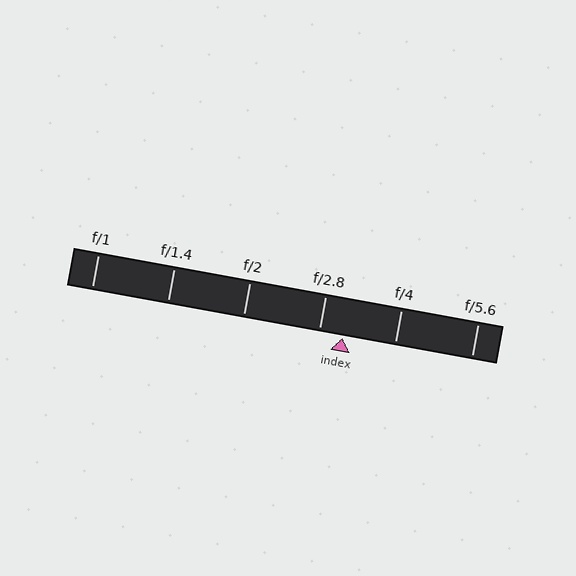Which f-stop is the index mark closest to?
The index mark is closest to f/2.8.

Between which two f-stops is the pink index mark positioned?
The index mark is between f/2.8 and f/4.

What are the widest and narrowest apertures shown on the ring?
The widest aperture shown is f/1 and the narrowest is f/5.6.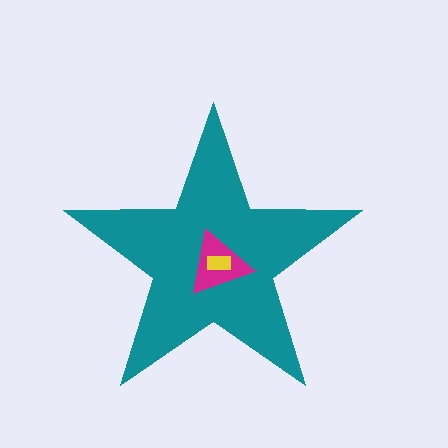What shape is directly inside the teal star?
The magenta triangle.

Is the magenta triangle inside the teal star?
Yes.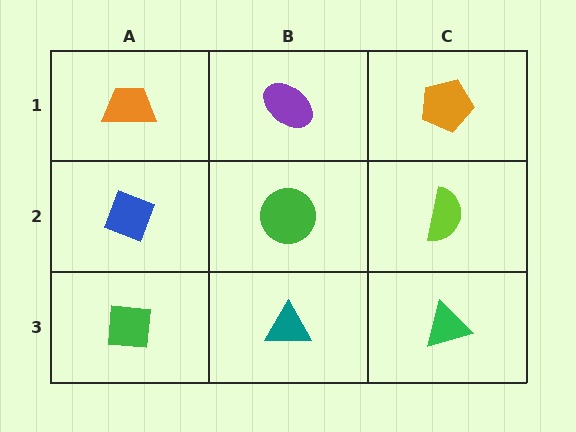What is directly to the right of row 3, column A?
A teal triangle.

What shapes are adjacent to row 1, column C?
A lime semicircle (row 2, column C), a purple ellipse (row 1, column B).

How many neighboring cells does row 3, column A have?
2.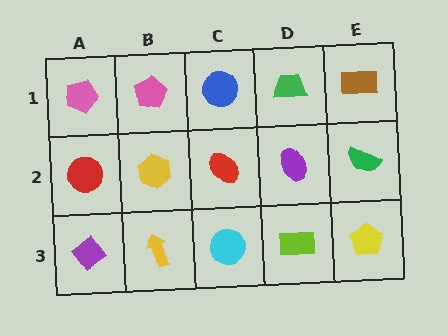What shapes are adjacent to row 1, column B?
A yellow hexagon (row 2, column B), a pink pentagon (row 1, column A), a blue circle (row 1, column C).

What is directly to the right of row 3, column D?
A yellow pentagon.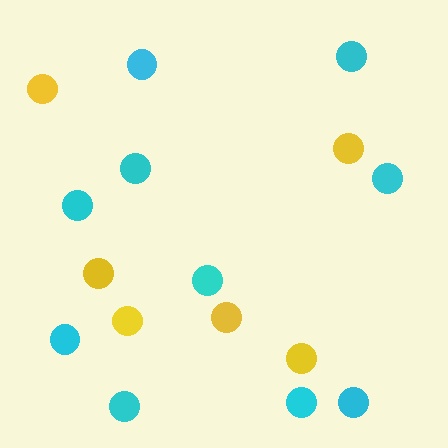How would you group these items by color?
There are 2 groups: one group of cyan circles (10) and one group of yellow circles (6).